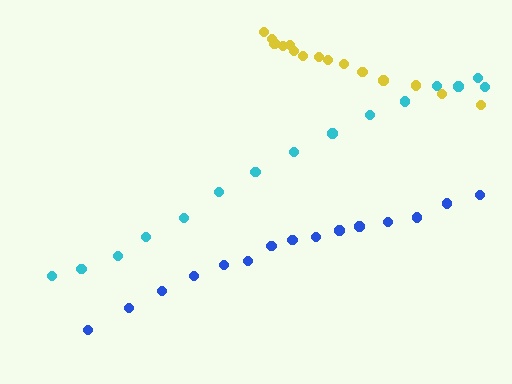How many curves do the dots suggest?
There are 3 distinct paths.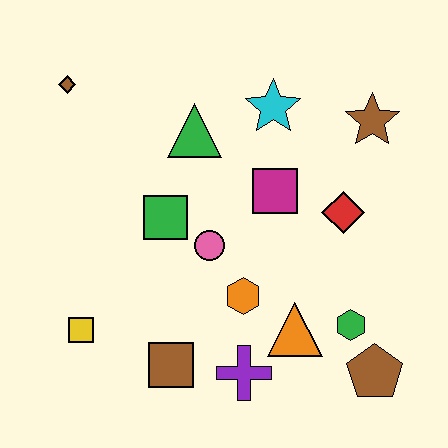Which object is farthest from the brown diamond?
The brown pentagon is farthest from the brown diamond.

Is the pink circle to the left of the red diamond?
Yes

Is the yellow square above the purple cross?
Yes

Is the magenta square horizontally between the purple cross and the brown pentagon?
Yes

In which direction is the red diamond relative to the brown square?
The red diamond is to the right of the brown square.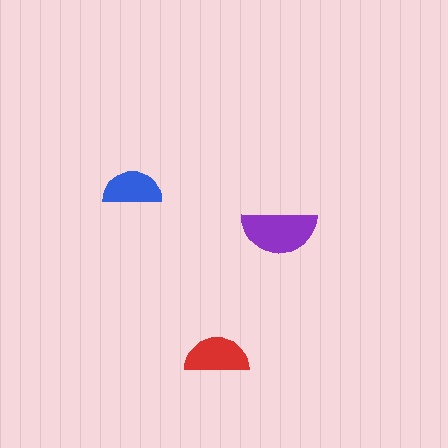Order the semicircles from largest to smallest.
the purple one, the red one, the blue one.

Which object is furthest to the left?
The blue semicircle is leftmost.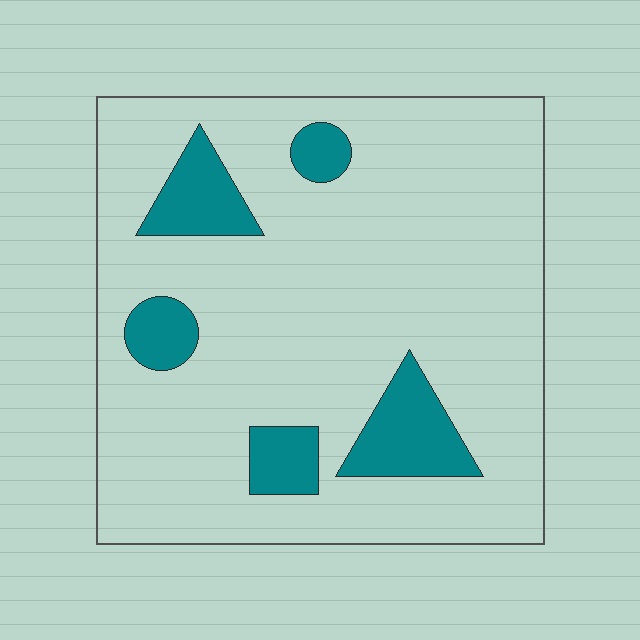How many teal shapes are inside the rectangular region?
5.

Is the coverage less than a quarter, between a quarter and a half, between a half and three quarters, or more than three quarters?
Less than a quarter.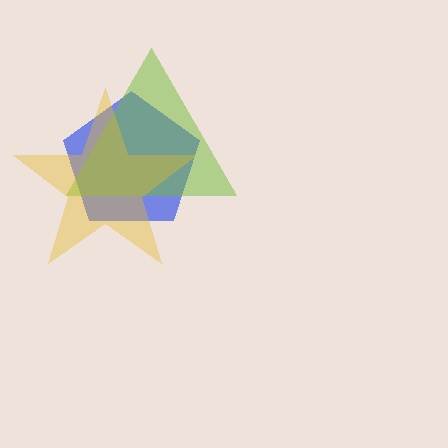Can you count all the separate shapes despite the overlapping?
Yes, there are 3 separate shapes.